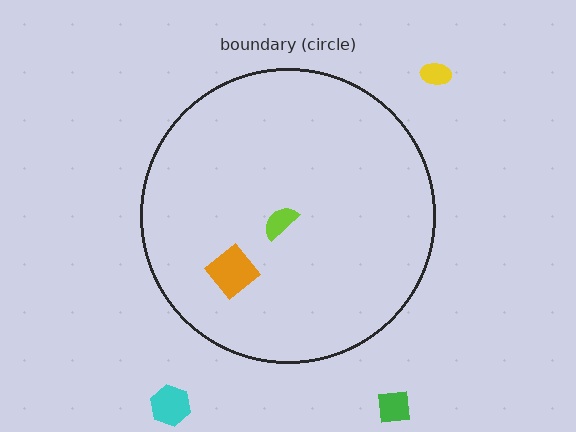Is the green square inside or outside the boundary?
Outside.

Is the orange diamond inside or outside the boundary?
Inside.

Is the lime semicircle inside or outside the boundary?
Inside.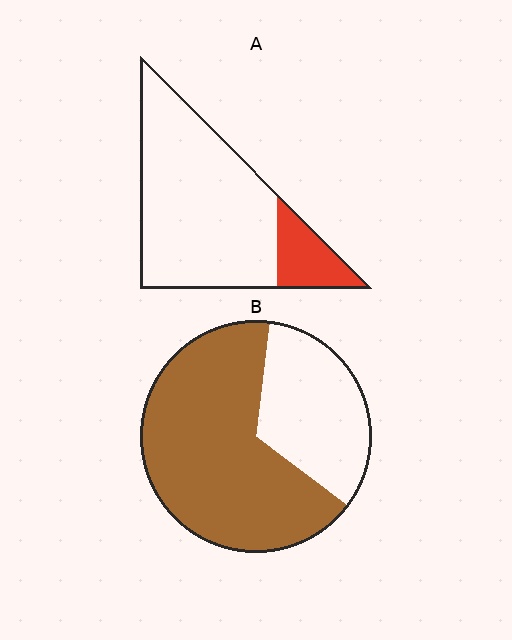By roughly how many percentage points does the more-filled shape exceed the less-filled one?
By roughly 50 percentage points (B over A).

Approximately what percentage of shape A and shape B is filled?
A is approximately 15% and B is approximately 65%.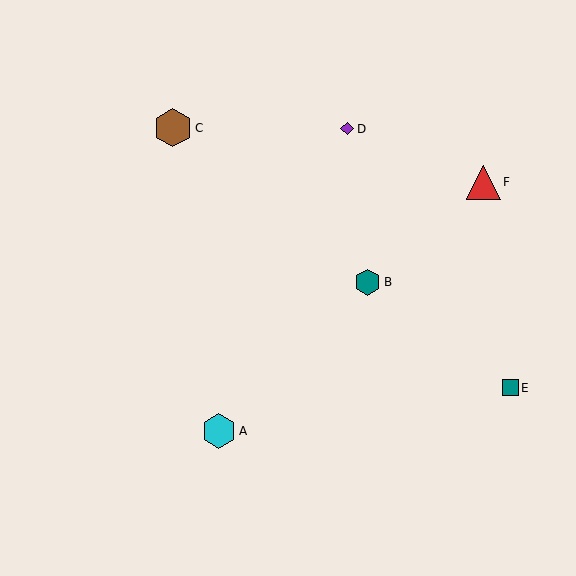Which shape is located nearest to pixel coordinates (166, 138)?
The brown hexagon (labeled C) at (173, 128) is nearest to that location.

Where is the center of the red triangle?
The center of the red triangle is at (483, 182).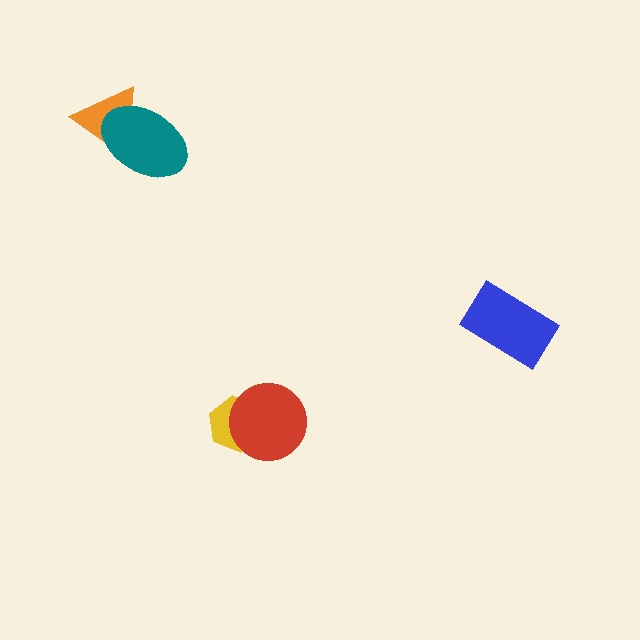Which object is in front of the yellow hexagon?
The red circle is in front of the yellow hexagon.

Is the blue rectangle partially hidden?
No, no other shape covers it.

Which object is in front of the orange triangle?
The teal ellipse is in front of the orange triangle.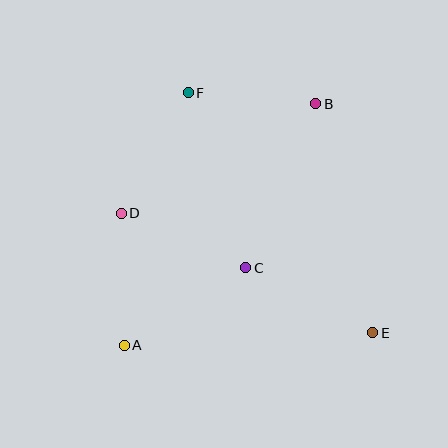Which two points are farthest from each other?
Points A and B are farthest from each other.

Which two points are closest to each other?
Points B and F are closest to each other.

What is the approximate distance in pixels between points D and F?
The distance between D and F is approximately 138 pixels.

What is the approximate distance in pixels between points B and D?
The distance between B and D is approximately 223 pixels.